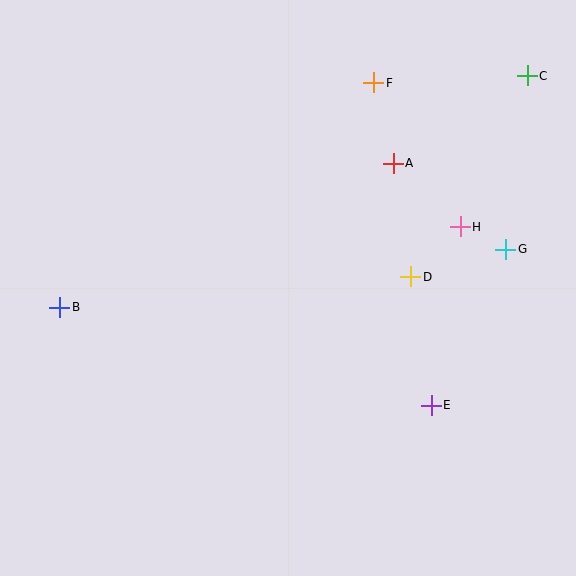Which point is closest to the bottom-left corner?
Point B is closest to the bottom-left corner.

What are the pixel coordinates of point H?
Point H is at (460, 227).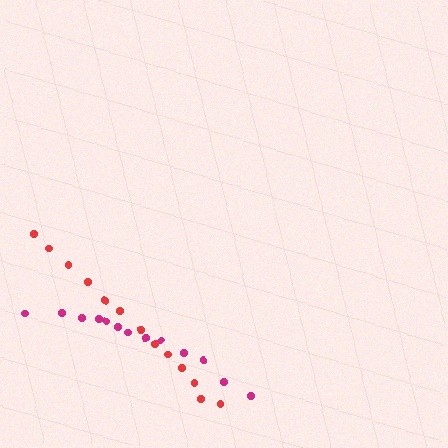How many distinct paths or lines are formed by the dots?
There are 2 distinct paths.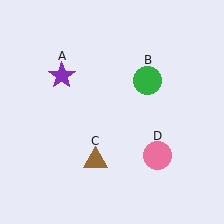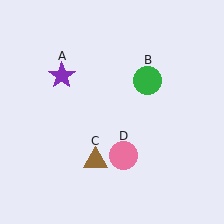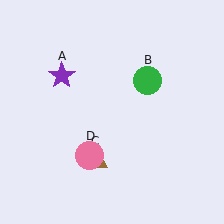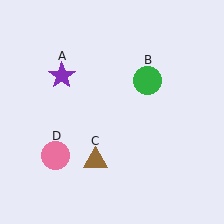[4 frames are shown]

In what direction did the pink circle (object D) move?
The pink circle (object D) moved left.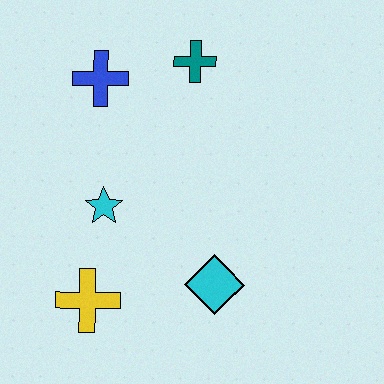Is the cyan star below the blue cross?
Yes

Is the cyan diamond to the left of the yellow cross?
No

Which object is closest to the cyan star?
The yellow cross is closest to the cyan star.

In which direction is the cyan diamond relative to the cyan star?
The cyan diamond is to the right of the cyan star.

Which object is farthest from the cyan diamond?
The blue cross is farthest from the cyan diamond.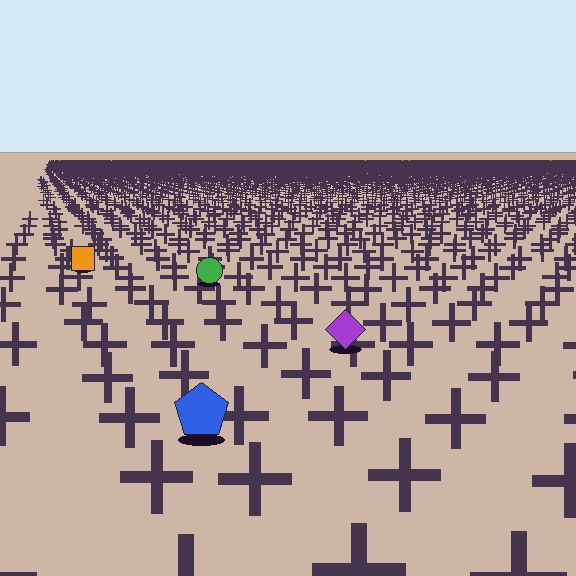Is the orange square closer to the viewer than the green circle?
No. The green circle is closer — you can tell from the texture gradient: the ground texture is coarser near it.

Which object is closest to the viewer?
The blue pentagon is closest. The texture marks near it are larger and more spread out.